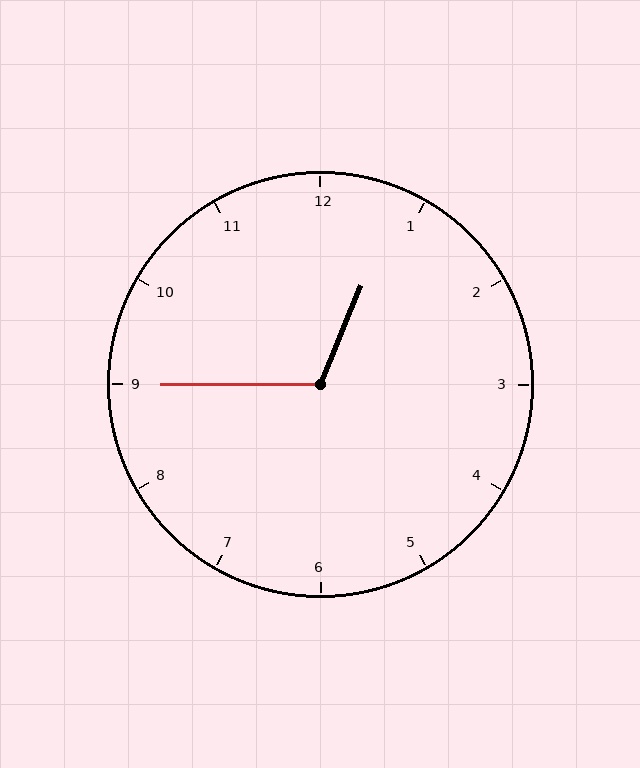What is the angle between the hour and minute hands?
Approximately 112 degrees.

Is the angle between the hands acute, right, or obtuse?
It is obtuse.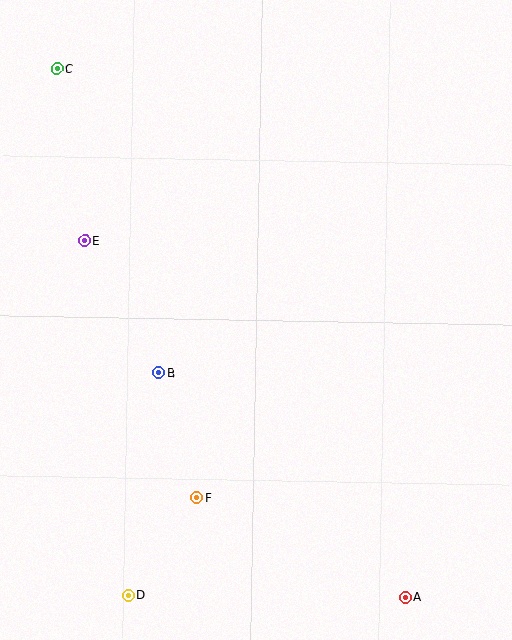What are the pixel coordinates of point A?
Point A is at (405, 597).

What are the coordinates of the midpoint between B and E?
The midpoint between B and E is at (122, 307).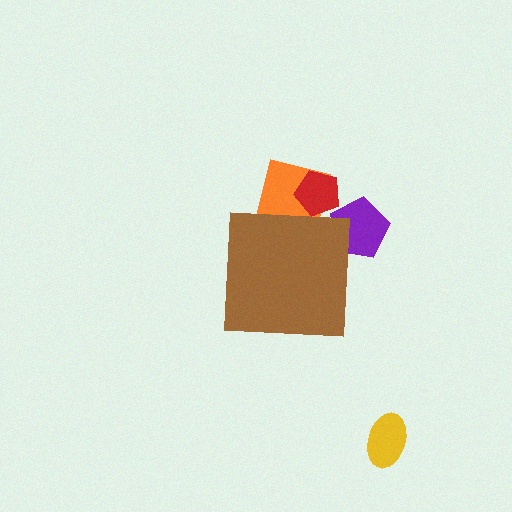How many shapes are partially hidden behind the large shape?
3 shapes are partially hidden.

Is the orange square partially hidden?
Yes, the orange square is partially hidden behind the brown square.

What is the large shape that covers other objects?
A brown square.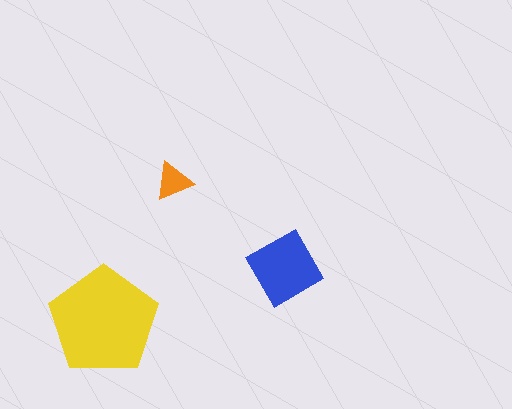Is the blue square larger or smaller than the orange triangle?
Larger.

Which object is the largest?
The yellow pentagon.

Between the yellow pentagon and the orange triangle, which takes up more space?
The yellow pentagon.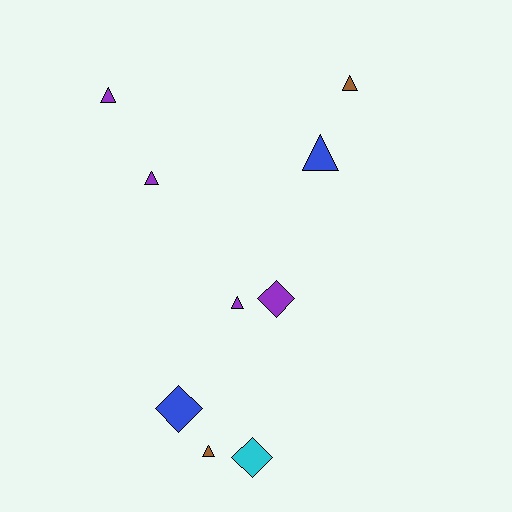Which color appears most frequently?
Purple, with 4 objects.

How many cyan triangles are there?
There are no cyan triangles.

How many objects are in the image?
There are 9 objects.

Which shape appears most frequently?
Triangle, with 6 objects.